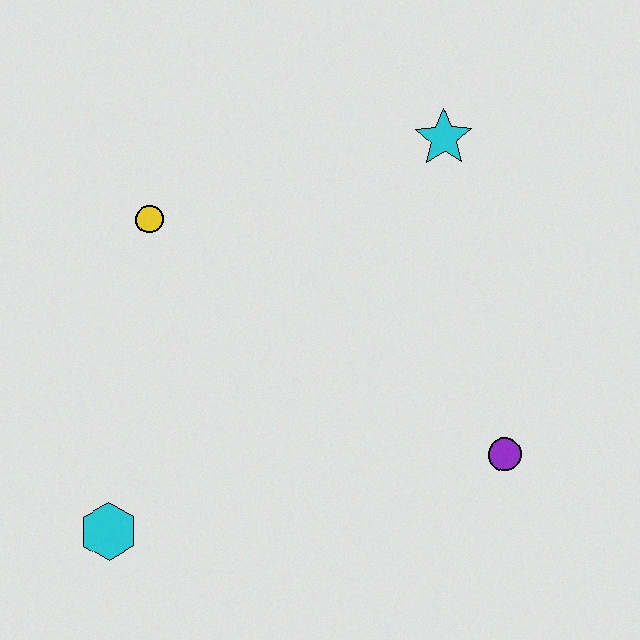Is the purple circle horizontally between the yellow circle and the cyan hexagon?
No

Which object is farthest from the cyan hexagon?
The cyan star is farthest from the cyan hexagon.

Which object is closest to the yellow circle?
The cyan star is closest to the yellow circle.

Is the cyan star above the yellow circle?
Yes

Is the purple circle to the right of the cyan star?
Yes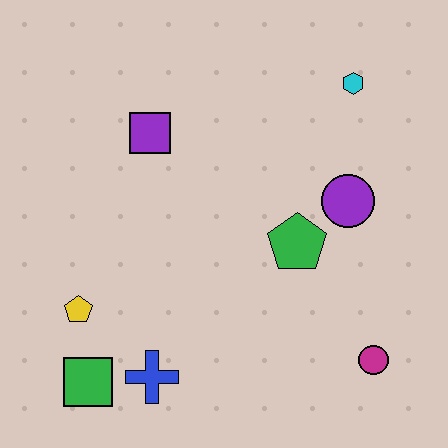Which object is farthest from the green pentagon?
The green square is farthest from the green pentagon.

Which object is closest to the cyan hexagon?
The purple circle is closest to the cyan hexagon.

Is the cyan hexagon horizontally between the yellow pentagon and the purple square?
No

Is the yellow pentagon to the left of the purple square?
Yes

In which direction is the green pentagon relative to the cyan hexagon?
The green pentagon is below the cyan hexagon.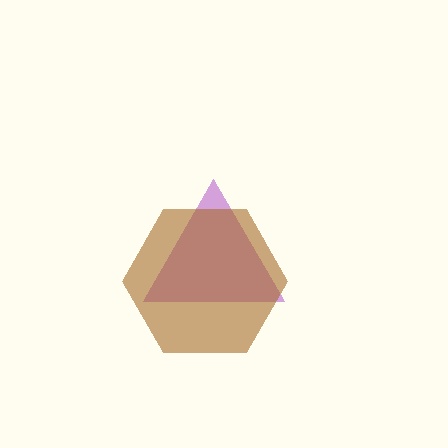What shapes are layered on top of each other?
The layered shapes are: a purple triangle, a brown hexagon.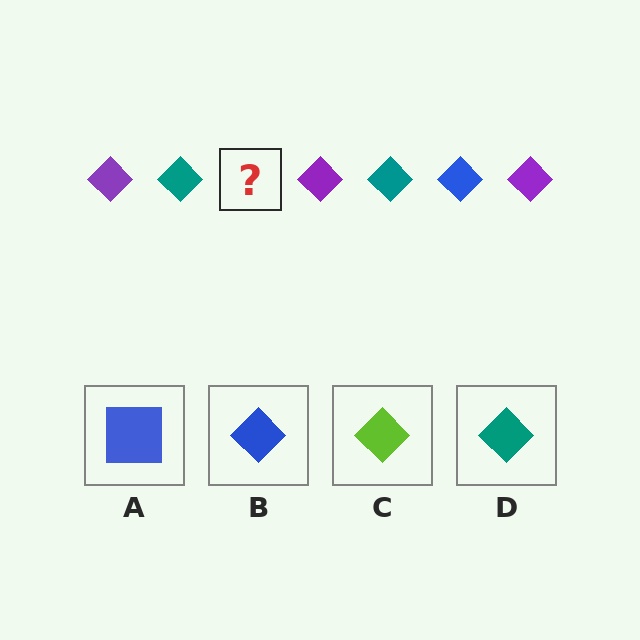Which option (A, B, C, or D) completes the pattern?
B.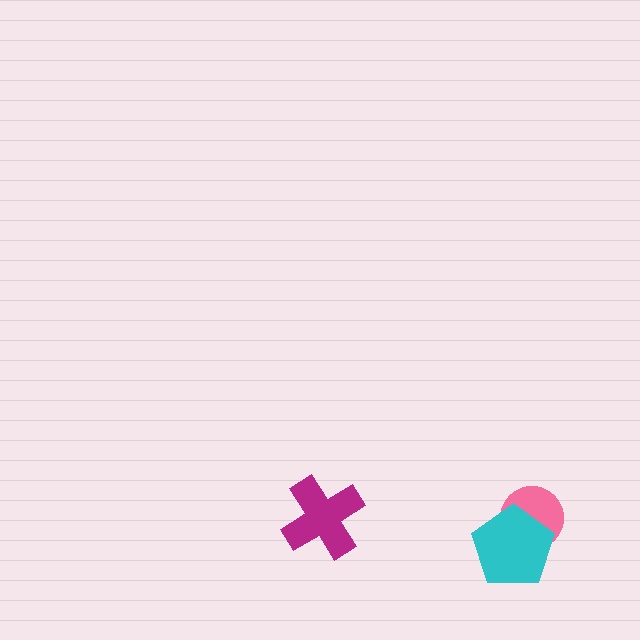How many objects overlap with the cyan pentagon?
1 object overlaps with the cyan pentagon.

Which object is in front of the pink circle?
The cyan pentagon is in front of the pink circle.